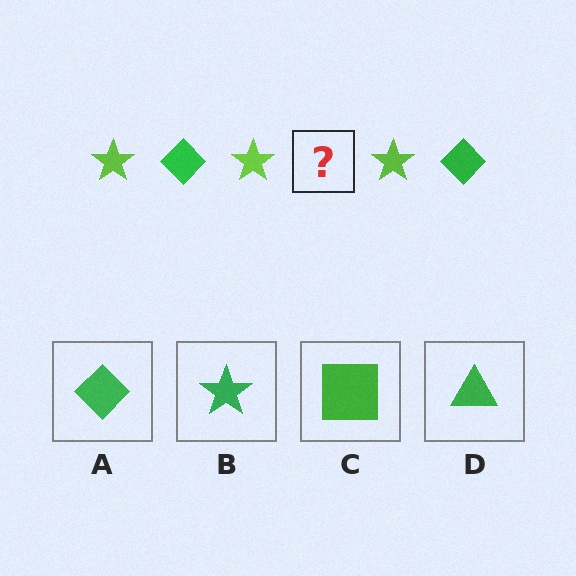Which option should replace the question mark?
Option A.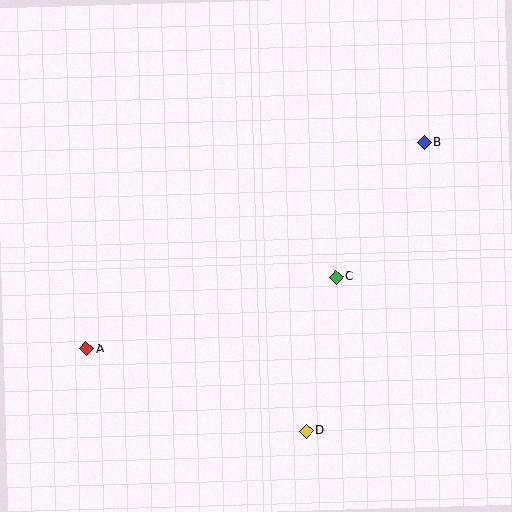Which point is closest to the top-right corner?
Point B is closest to the top-right corner.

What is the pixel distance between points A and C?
The distance between A and C is 260 pixels.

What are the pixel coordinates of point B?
Point B is at (424, 143).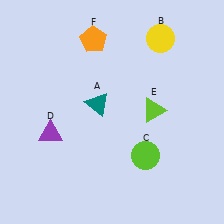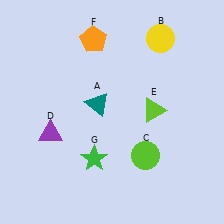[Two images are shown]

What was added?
A green star (G) was added in Image 2.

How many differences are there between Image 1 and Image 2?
There is 1 difference between the two images.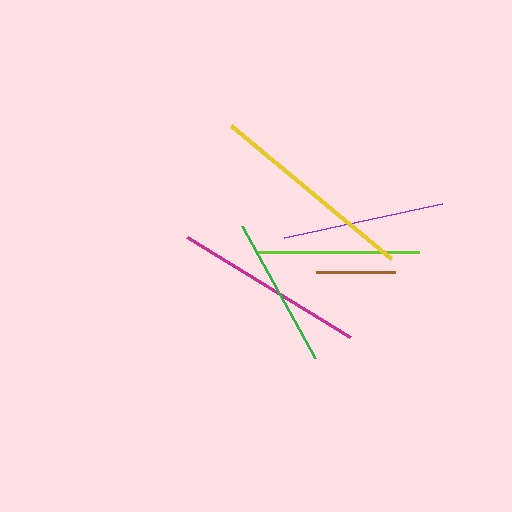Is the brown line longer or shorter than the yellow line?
The yellow line is longer than the brown line.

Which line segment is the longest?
The yellow line is the longest at approximately 209 pixels.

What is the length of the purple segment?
The purple segment is approximately 162 pixels long.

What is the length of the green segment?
The green segment is approximately 151 pixels long.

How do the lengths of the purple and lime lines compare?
The purple and lime lines are approximately the same length.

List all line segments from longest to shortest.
From longest to shortest: yellow, magenta, purple, lime, green, brown.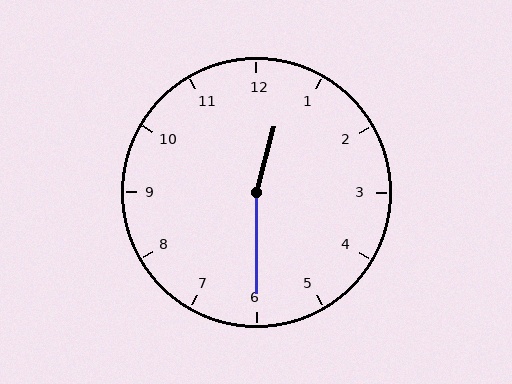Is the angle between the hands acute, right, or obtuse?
It is obtuse.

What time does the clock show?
12:30.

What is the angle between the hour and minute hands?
Approximately 165 degrees.